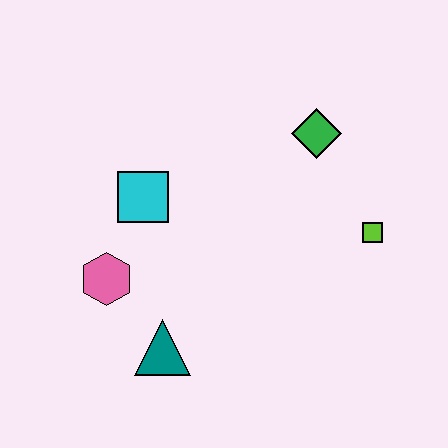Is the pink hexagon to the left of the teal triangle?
Yes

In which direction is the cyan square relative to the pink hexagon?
The cyan square is above the pink hexagon.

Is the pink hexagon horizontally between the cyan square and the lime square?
No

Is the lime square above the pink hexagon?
Yes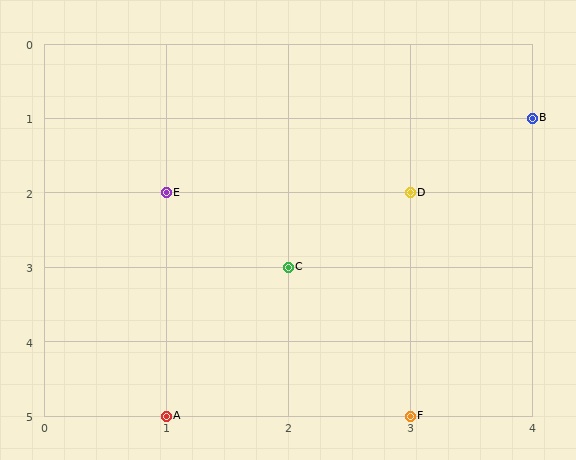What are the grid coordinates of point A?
Point A is at grid coordinates (1, 5).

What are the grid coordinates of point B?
Point B is at grid coordinates (4, 1).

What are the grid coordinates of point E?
Point E is at grid coordinates (1, 2).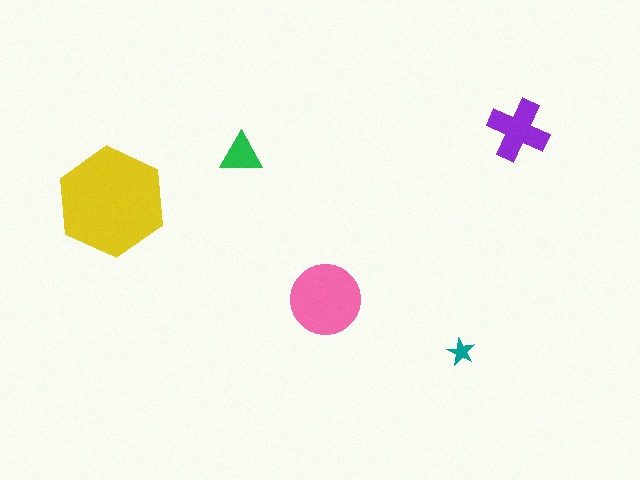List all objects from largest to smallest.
The yellow hexagon, the pink circle, the purple cross, the green triangle, the teal star.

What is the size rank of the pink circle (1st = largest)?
2nd.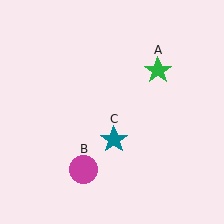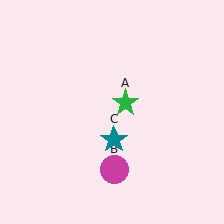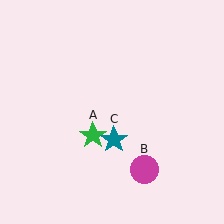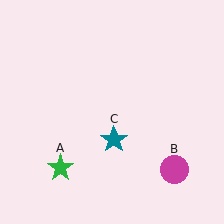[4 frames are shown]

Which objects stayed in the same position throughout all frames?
Teal star (object C) remained stationary.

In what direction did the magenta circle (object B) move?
The magenta circle (object B) moved right.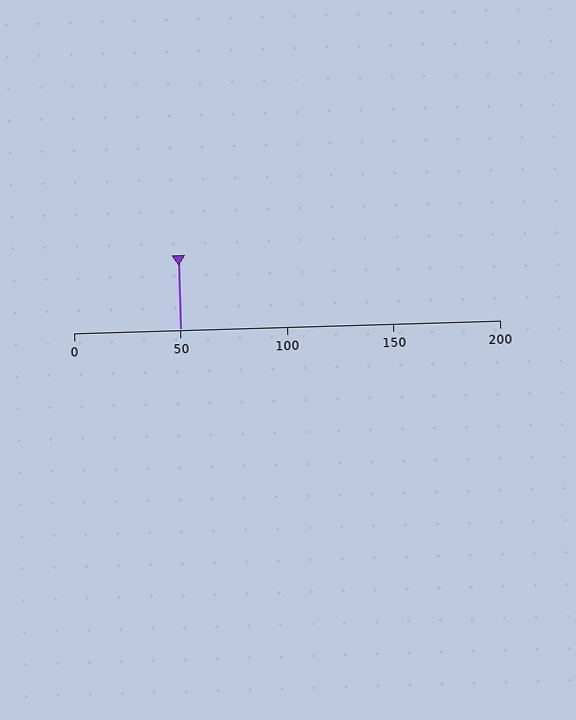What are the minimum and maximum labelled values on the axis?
The axis runs from 0 to 200.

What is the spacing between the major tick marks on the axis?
The major ticks are spaced 50 apart.